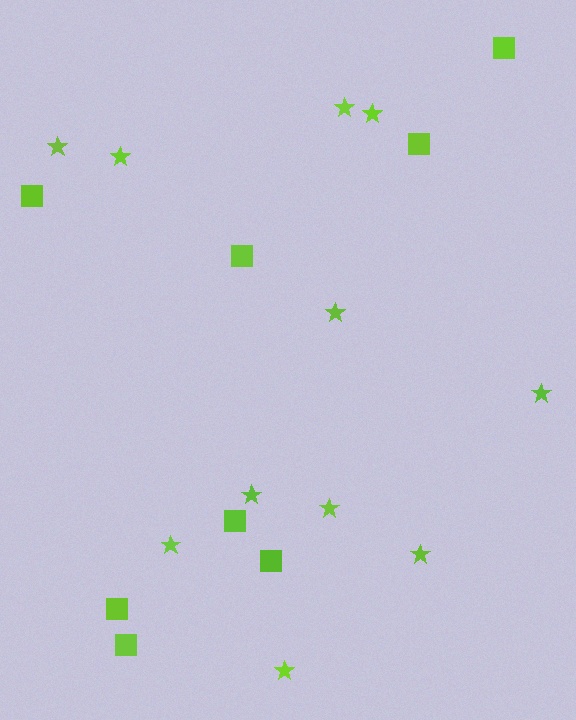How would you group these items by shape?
There are 2 groups: one group of stars (11) and one group of squares (8).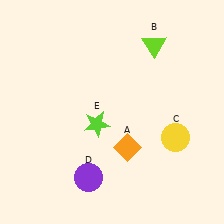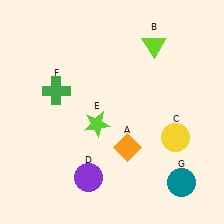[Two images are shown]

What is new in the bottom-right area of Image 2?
A teal circle (G) was added in the bottom-right area of Image 2.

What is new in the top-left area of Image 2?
A green cross (F) was added in the top-left area of Image 2.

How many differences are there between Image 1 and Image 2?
There are 2 differences between the two images.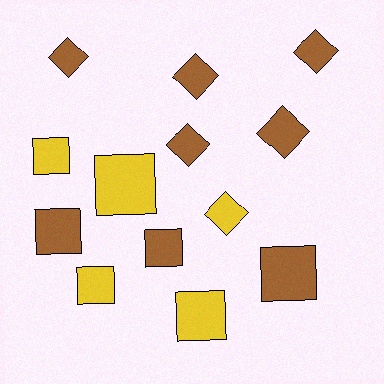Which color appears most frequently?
Brown, with 8 objects.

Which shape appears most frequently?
Square, with 7 objects.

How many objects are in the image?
There are 13 objects.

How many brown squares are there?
There are 3 brown squares.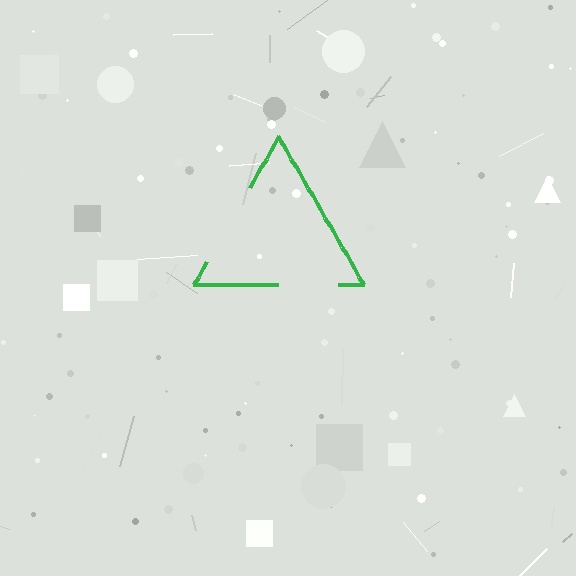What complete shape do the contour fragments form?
The contour fragments form a triangle.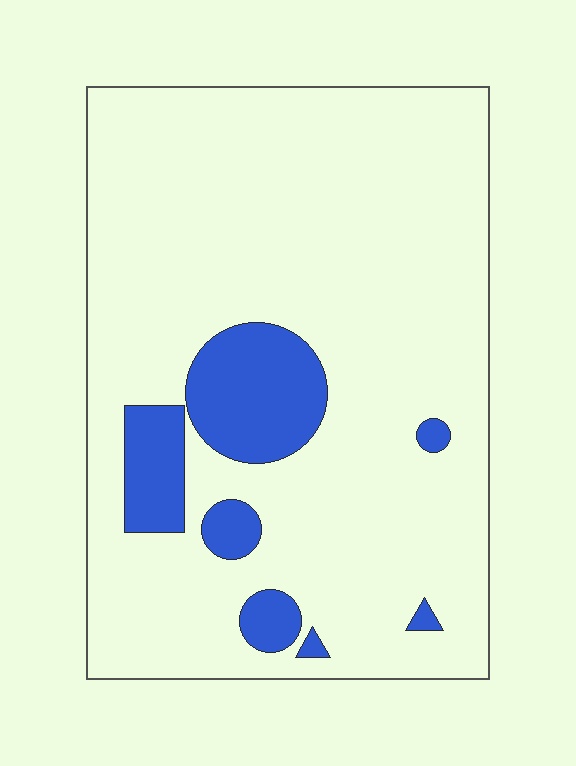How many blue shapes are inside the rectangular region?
7.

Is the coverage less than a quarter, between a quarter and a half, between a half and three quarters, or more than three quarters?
Less than a quarter.